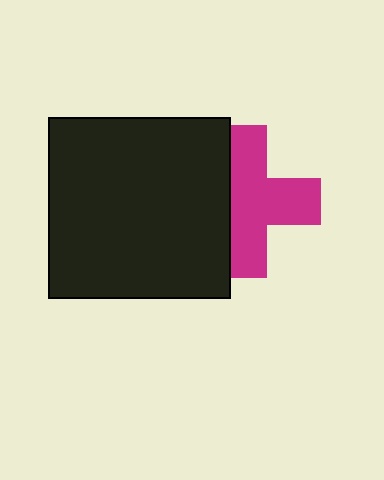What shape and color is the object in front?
The object in front is a black square.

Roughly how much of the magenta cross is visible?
Most of it is visible (roughly 66%).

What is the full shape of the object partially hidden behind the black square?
The partially hidden object is a magenta cross.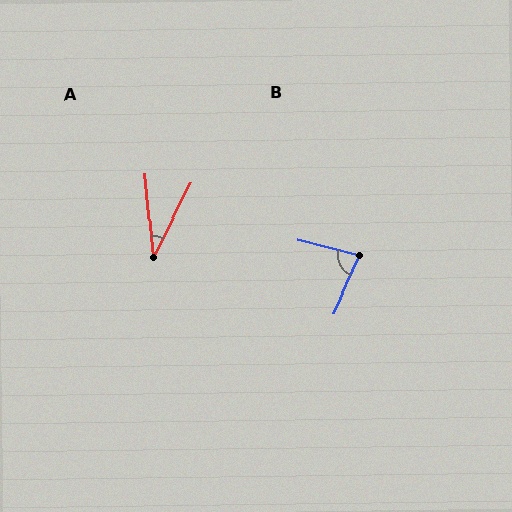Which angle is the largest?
B, at approximately 80 degrees.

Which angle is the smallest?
A, at approximately 32 degrees.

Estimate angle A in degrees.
Approximately 32 degrees.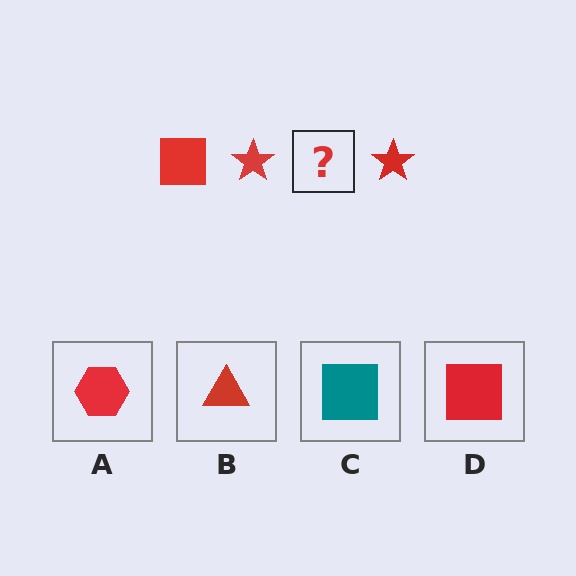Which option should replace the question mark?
Option D.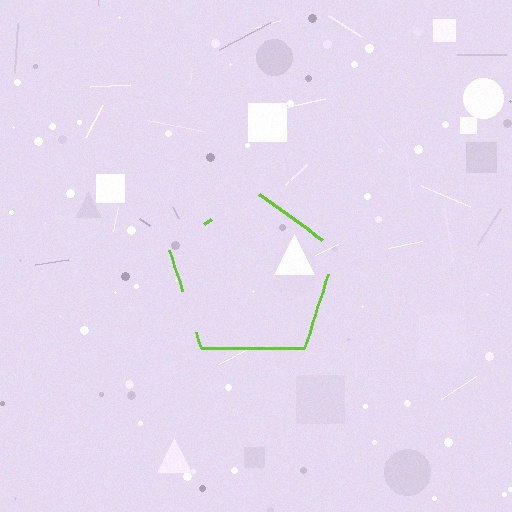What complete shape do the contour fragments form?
The contour fragments form a pentagon.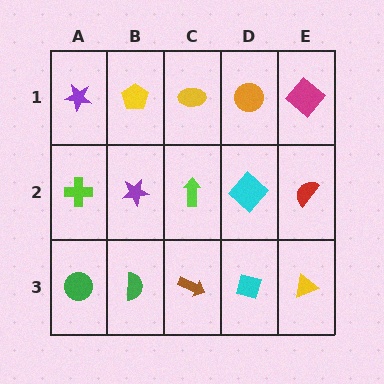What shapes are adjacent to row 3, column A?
A lime cross (row 2, column A), a green semicircle (row 3, column B).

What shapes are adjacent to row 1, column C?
A lime arrow (row 2, column C), a yellow pentagon (row 1, column B), an orange circle (row 1, column D).